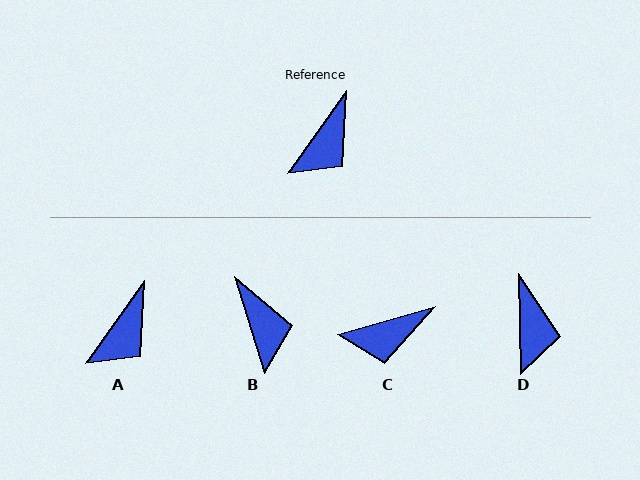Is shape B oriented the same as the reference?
No, it is off by about 53 degrees.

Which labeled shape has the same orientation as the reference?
A.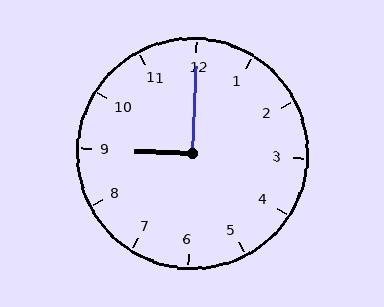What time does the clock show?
9:00.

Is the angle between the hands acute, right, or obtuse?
It is right.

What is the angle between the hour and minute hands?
Approximately 90 degrees.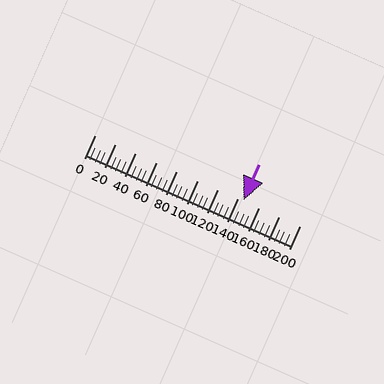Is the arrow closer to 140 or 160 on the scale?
The arrow is closer to 140.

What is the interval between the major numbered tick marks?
The major tick marks are spaced 20 units apart.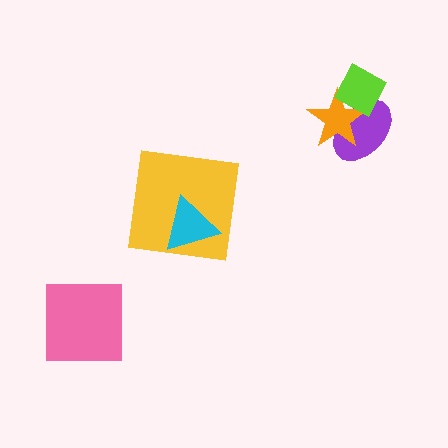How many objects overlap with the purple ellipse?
2 objects overlap with the purple ellipse.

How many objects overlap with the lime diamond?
2 objects overlap with the lime diamond.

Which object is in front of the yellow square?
The cyan triangle is in front of the yellow square.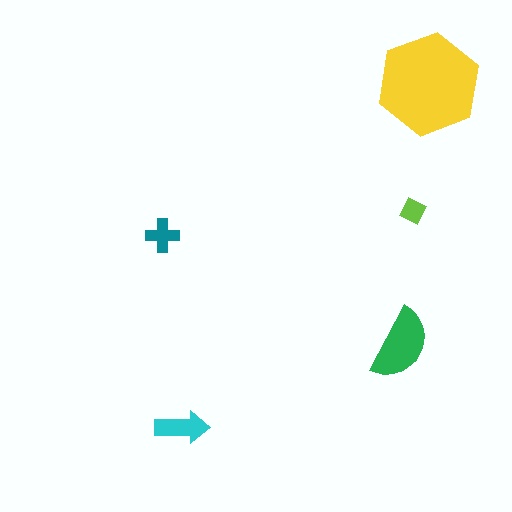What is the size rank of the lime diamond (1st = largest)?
5th.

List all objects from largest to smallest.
The yellow hexagon, the green semicircle, the cyan arrow, the teal cross, the lime diamond.